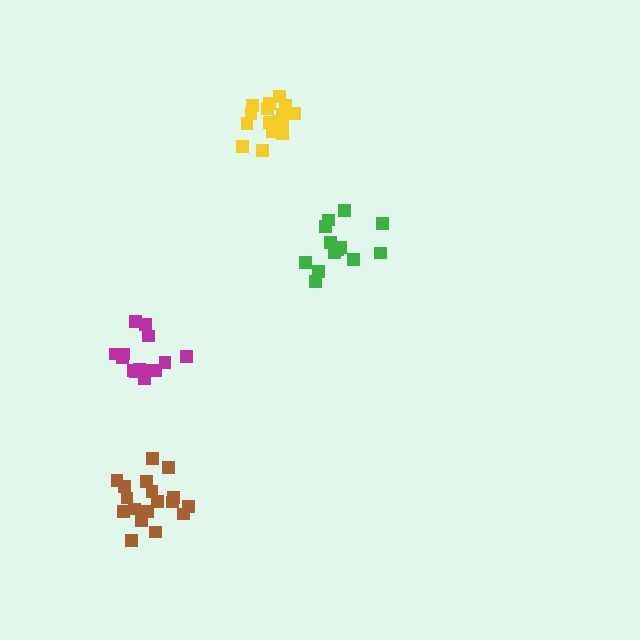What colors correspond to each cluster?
The clusters are colored: brown, green, yellow, magenta.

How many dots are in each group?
Group 1: 18 dots, Group 2: 13 dots, Group 3: 16 dots, Group 4: 14 dots (61 total).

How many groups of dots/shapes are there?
There are 4 groups.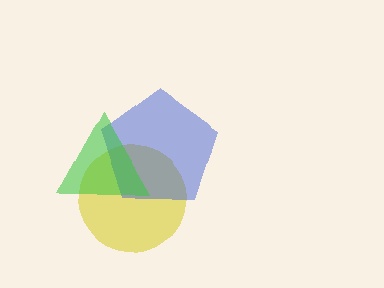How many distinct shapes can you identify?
There are 3 distinct shapes: a yellow circle, a blue pentagon, a green triangle.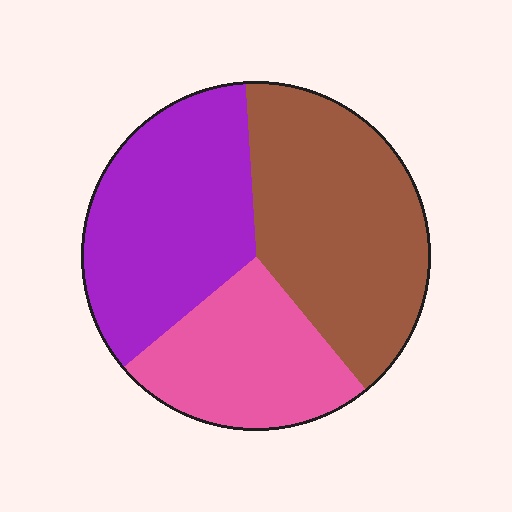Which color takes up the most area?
Brown, at roughly 40%.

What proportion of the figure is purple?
Purple covers 35% of the figure.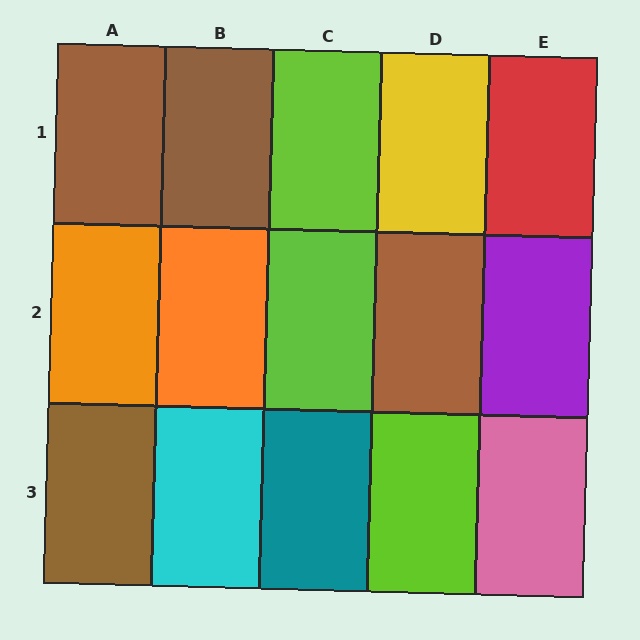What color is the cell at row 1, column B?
Brown.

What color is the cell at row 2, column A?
Orange.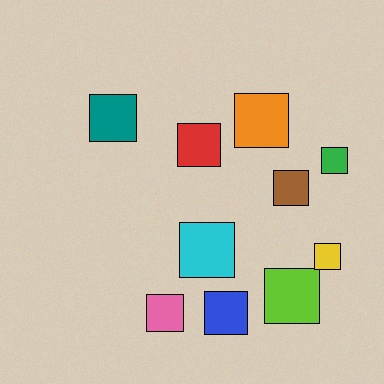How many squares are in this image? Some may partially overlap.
There are 10 squares.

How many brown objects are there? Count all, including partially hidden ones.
There is 1 brown object.